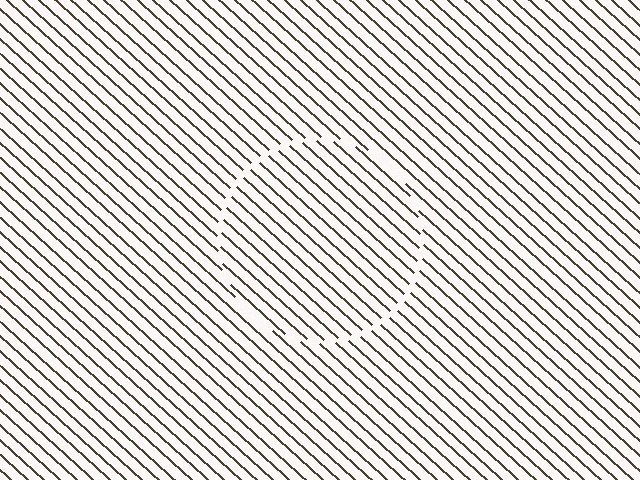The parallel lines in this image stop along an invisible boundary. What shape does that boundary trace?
An illusory circle. The interior of the shape contains the same grating, shifted by half a period — the contour is defined by the phase discontinuity where line-ends from the inner and outer gratings abut.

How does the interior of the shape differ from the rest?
The interior of the shape contains the same grating, shifted by half a period — the contour is defined by the phase discontinuity where line-ends from the inner and outer gratings abut.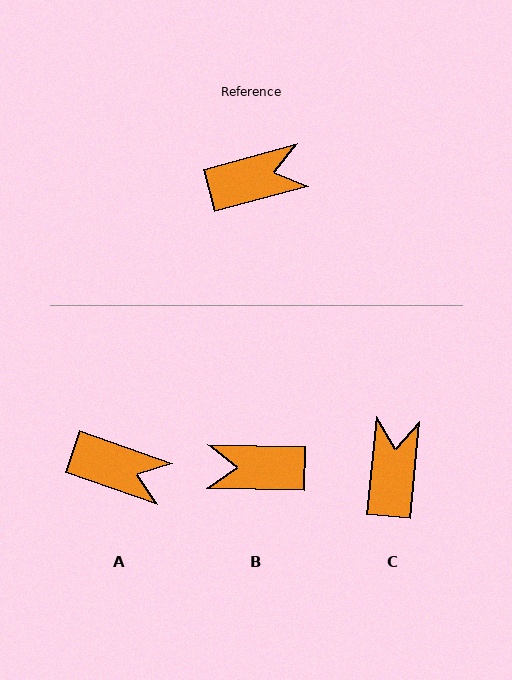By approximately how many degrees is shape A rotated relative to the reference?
Approximately 35 degrees clockwise.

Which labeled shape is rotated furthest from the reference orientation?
B, about 164 degrees away.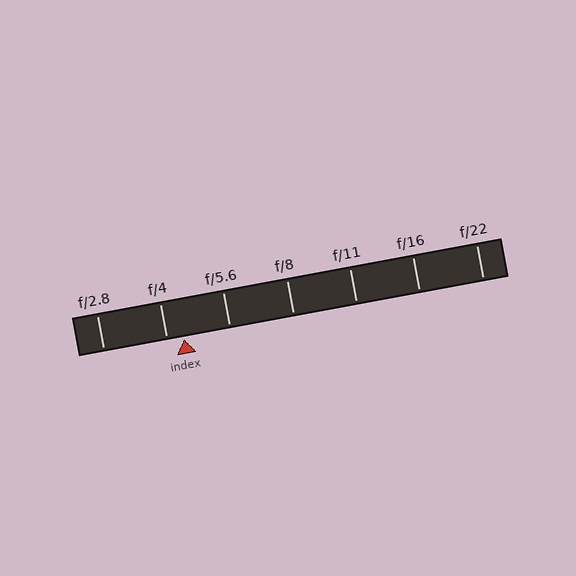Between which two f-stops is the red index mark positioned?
The index mark is between f/4 and f/5.6.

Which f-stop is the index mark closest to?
The index mark is closest to f/4.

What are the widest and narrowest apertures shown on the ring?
The widest aperture shown is f/2.8 and the narrowest is f/22.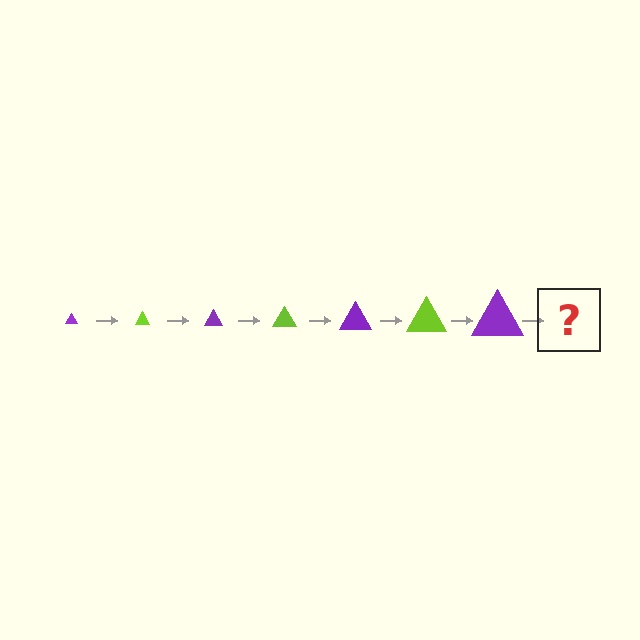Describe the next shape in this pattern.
It should be a lime triangle, larger than the previous one.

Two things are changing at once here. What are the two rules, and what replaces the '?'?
The two rules are that the triangle grows larger each step and the color cycles through purple and lime. The '?' should be a lime triangle, larger than the previous one.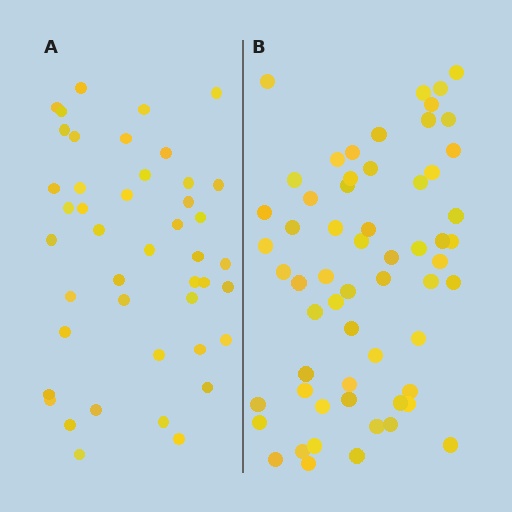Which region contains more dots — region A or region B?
Region B (the right region) has more dots.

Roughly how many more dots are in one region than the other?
Region B has approximately 15 more dots than region A.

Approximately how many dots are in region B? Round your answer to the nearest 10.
About 60 dots.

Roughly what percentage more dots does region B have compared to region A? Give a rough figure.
About 35% more.